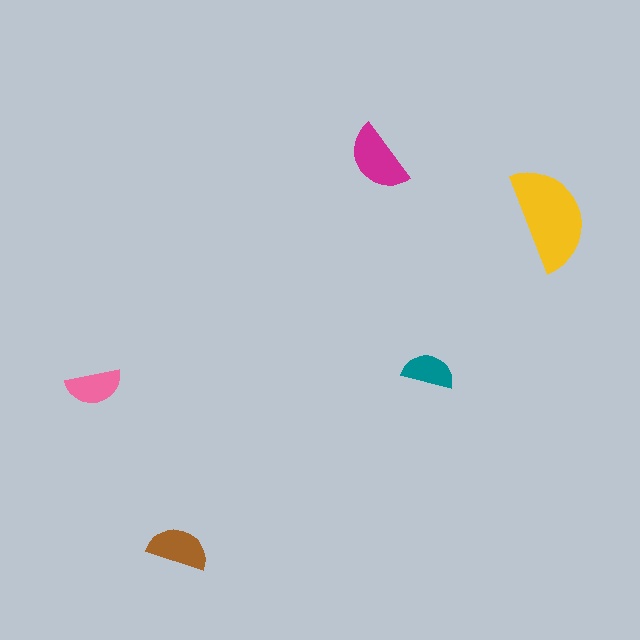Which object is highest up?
The magenta semicircle is topmost.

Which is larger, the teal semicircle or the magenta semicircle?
The magenta one.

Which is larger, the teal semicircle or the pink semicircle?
The pink one.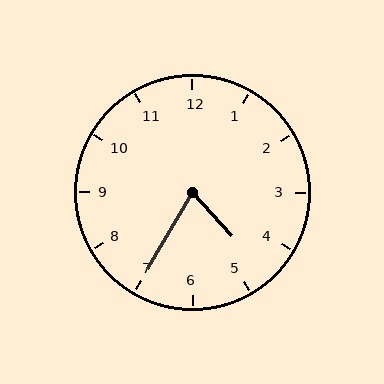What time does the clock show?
4:35.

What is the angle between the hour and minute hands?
Approximately 72 degrees.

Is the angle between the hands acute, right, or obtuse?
It is acute.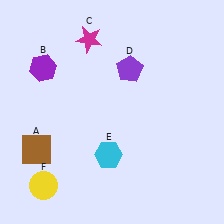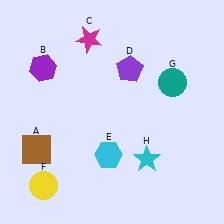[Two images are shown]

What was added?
A teal circle (G), a cyan star (H) were added in Image 2.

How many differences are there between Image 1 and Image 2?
There are 2 differences between the two images.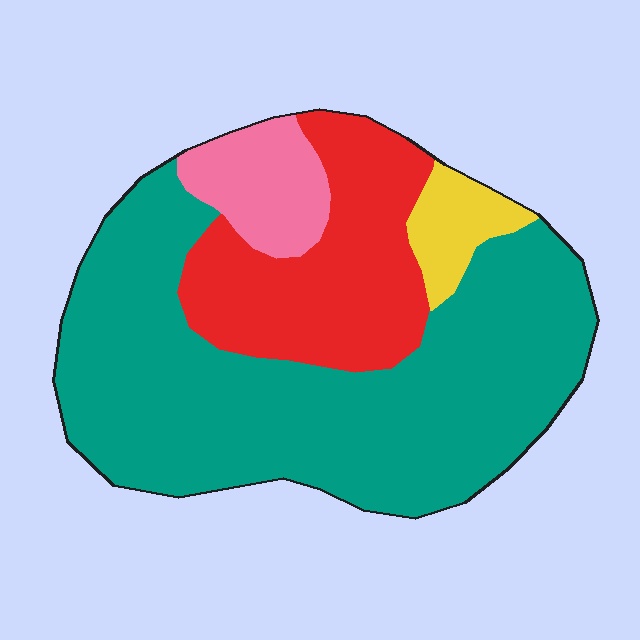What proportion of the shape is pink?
Pink takes up about one tenth (1/10) of the shape.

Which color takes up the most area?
Teal, at roughly 60%.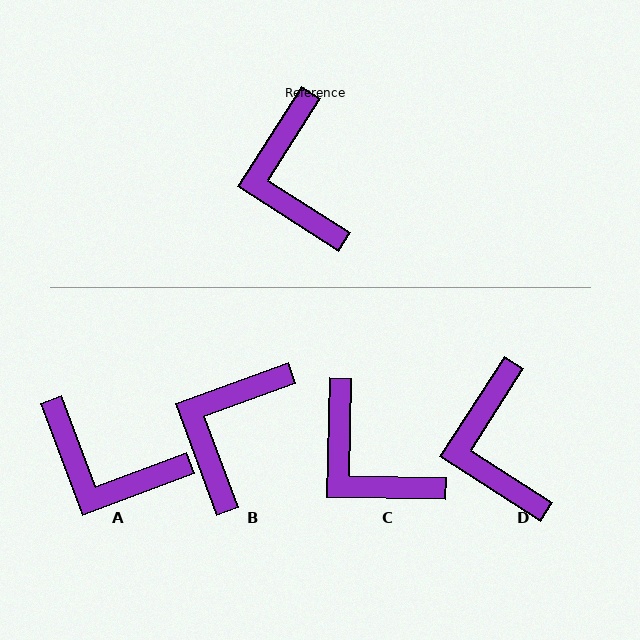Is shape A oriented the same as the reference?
No, it is off by about 53 degrees.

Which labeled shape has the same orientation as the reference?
D.